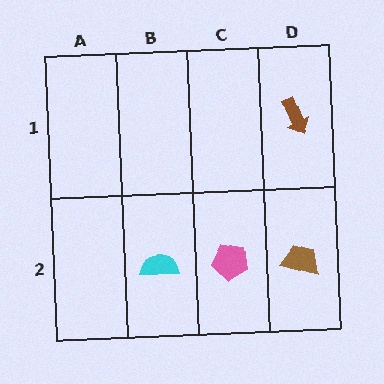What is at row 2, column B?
A cyan semicircle.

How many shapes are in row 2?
3 shapes.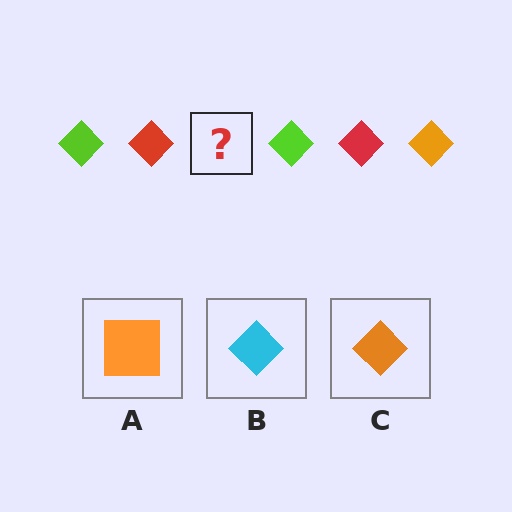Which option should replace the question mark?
Option C.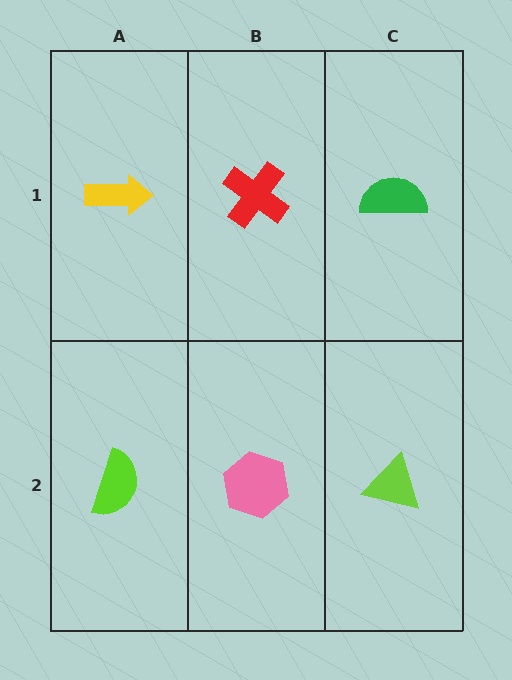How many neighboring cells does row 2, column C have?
2.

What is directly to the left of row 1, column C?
A red cross.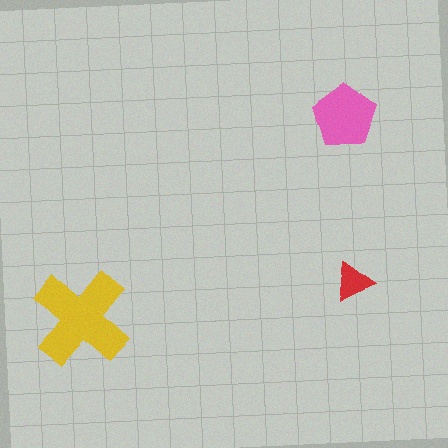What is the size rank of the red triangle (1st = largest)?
3rd.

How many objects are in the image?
There are 3 objects in the image.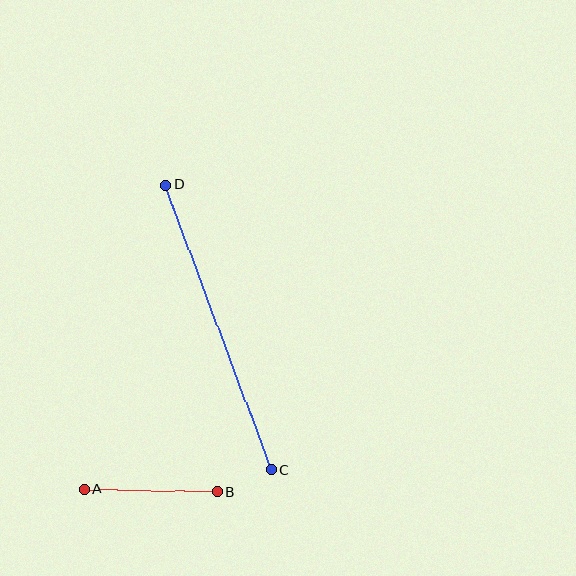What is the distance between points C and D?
The distance is approximately 305 pixels.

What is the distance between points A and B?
The distance is approximately 133 pixels.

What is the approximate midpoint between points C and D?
The midpoint is at approximately (218, 327) pixels.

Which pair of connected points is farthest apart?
Points C and D are farthest apart.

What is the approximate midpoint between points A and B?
The midpoint is at approximately (150, 490) pixels.